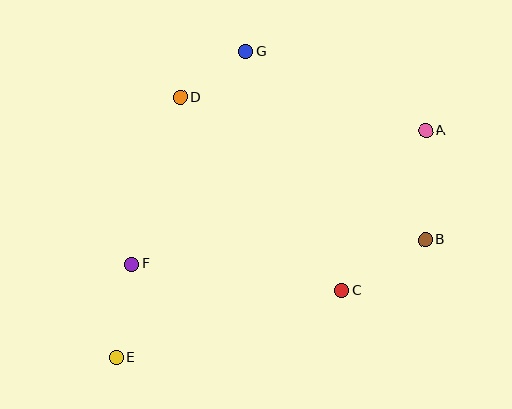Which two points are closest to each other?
Points D and G are closest to each other.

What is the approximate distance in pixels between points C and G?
The distance between C and G is approximately 257 pixels.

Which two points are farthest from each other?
Points A and E are farthest from each other.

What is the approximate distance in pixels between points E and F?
The distance between E and F is approximately 95 pixels.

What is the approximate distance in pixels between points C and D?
The distance between C and D is approximately 252 pixels.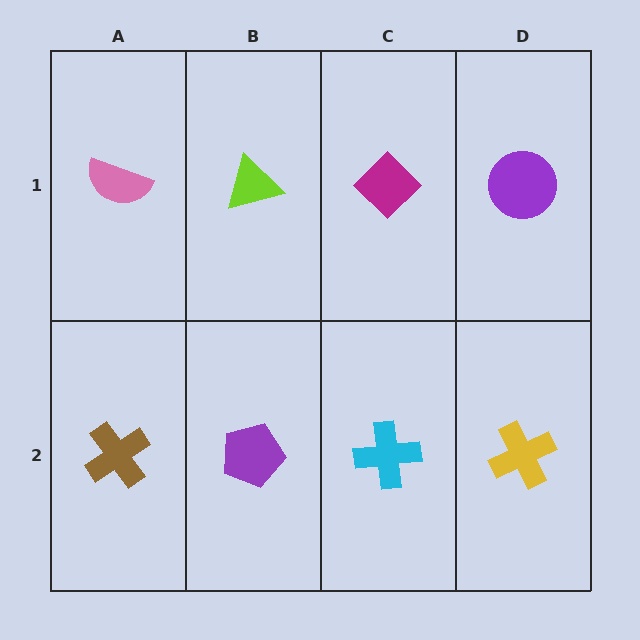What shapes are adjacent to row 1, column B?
A purple pentagon (row 2, column B), a pink semicircle (row 1, column A), a magenta diamond (row 1, column C).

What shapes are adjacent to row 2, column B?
A lime triangle (row 1, column B), a brown cross (row 2, column A), a cyan cross (row 2, column C).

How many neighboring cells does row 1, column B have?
3.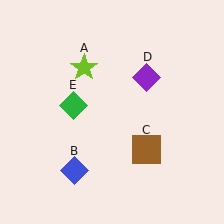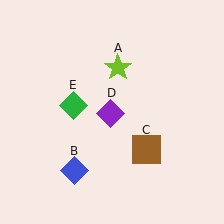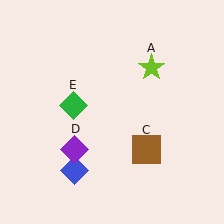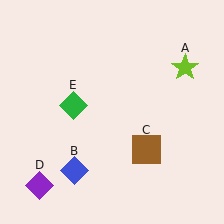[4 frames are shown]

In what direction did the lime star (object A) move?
The lime star (object A) moved right.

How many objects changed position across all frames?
2 objects changed position: lime star (object A), purple diamond (object D).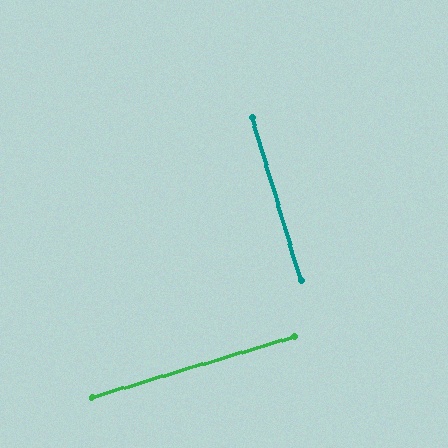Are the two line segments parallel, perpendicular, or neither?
Perpendicular — they meet at approximately 90°.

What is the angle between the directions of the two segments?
Approximately 90 degrees.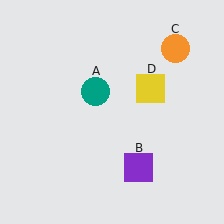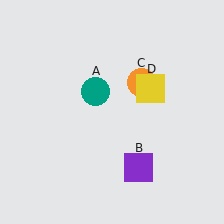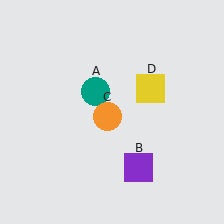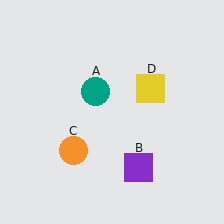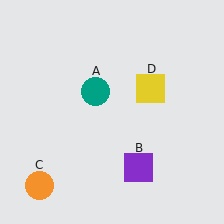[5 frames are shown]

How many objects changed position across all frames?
1 object changed position: orange circle (object C).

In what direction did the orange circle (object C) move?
The orange circle (object C) moved down and to the left.